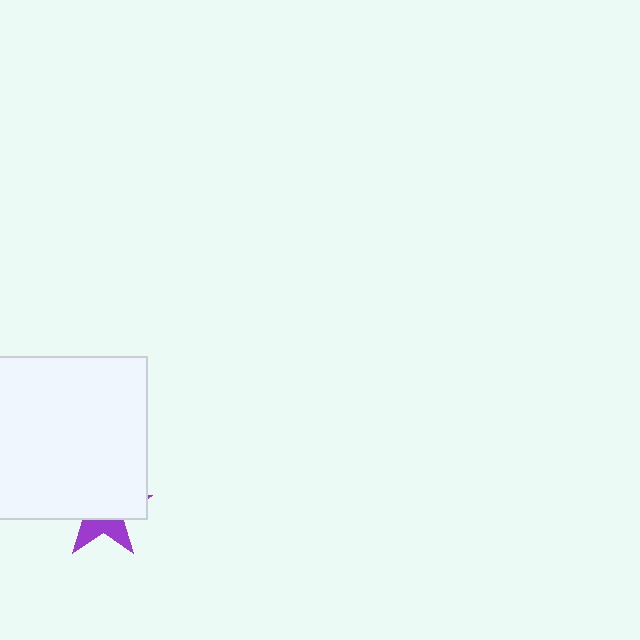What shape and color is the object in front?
The object in front is a white square.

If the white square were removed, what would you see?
You would see the complete purple star.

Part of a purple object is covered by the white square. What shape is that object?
It is a star.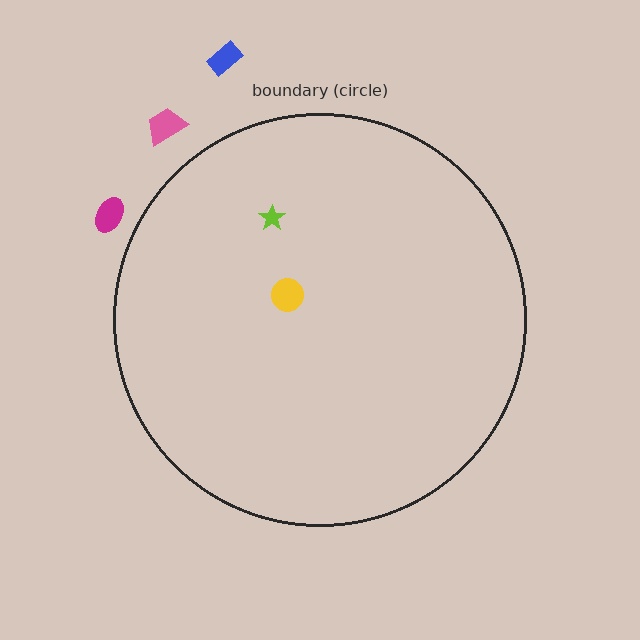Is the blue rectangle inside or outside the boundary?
Outside.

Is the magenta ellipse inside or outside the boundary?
Outside.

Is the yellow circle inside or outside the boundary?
Inside.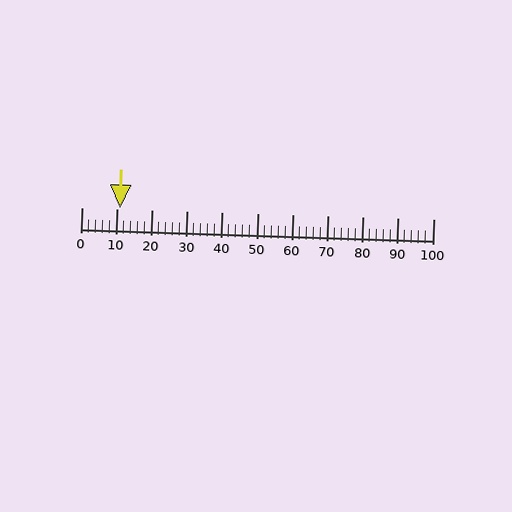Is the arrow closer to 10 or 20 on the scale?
The arrow is closer to 10.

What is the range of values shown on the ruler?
The ruler shows values from 0 to 100.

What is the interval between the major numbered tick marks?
The major tick marks are spaced 10 units apart.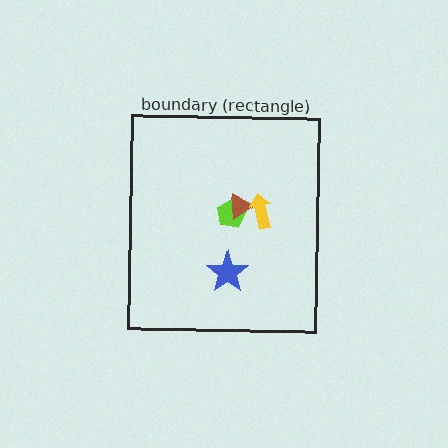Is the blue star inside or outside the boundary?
Inside.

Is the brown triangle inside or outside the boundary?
Inside.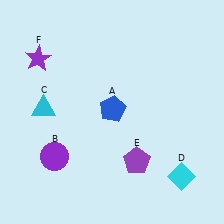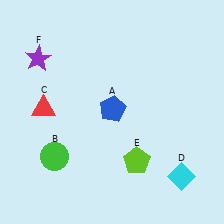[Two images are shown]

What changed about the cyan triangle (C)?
In Image 1, C is cyan. In Image 2, it changed to red.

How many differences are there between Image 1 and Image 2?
There are 3 differences between the two images.